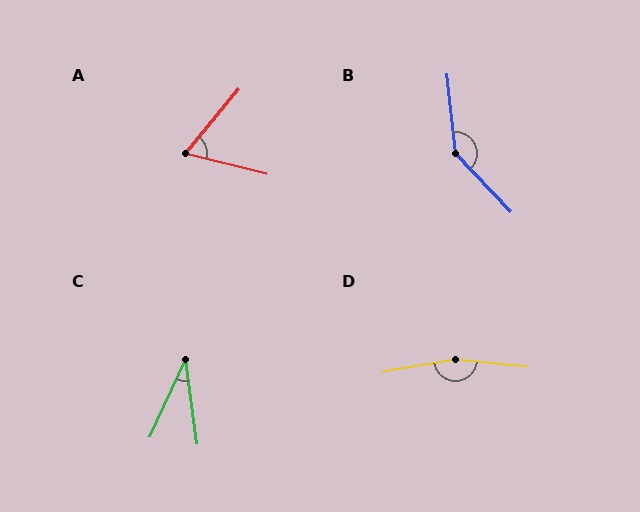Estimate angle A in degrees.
Approximately 64 degrees.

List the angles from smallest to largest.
C (33°), A (64°), B (142°), D (164°).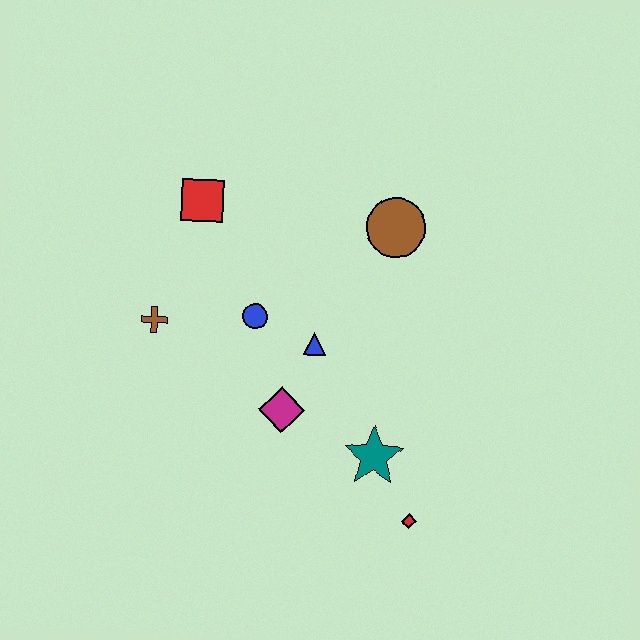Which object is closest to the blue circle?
The blue triangle is closest to the blue circle.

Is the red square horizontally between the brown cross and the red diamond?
Yes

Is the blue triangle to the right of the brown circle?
No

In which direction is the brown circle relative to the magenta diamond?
The brown circle is above the magenta diamond.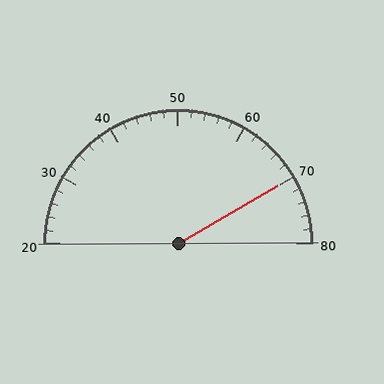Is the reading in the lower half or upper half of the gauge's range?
The reading is in the upper half of the range (20 to 80).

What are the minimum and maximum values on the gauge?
The gauge ranges from 20 to 80.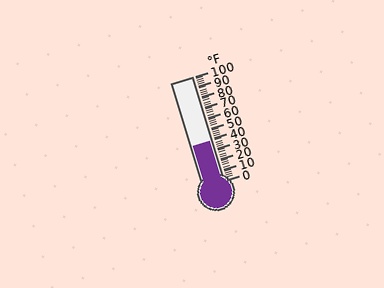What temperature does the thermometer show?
The thermometer shows approximately 38°F.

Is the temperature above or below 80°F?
The temperature is below 80°F.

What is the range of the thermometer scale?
The thermometer scale ranges from 0°F to 100°F.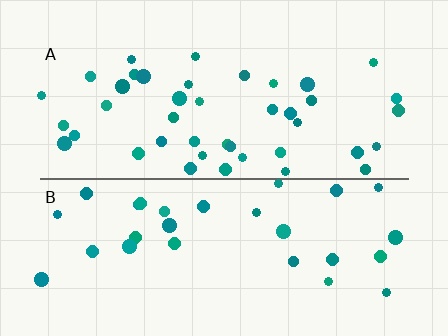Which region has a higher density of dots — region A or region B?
A (the top).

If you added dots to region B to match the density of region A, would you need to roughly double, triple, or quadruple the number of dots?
Approximately double.